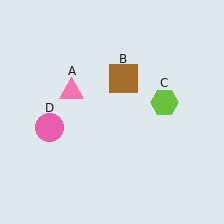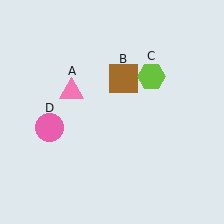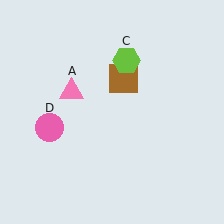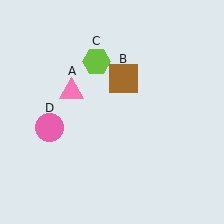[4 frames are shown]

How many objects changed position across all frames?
1 object changed position: lime hexagon (object C).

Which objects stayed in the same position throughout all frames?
Pink triangle (object A) and brown square (object B) and pink circle (object D) remained stationary.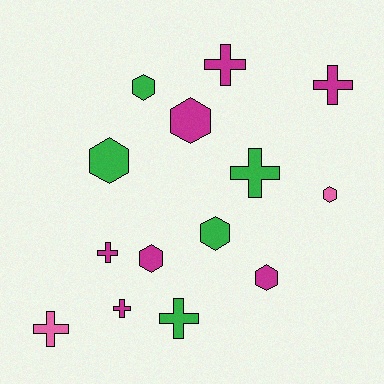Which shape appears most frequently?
Hexagon, with 7 objects.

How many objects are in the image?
There are 14 objects.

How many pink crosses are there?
There is 1 pink cross.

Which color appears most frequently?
Magenta, with 7 objects.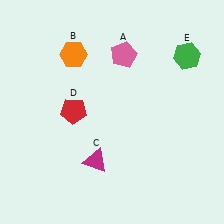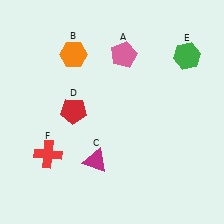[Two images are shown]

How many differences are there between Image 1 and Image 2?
There is 1 difference between the two images.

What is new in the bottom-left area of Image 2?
A red cross (F) was added in the bottom-left area of Image 2.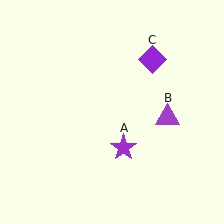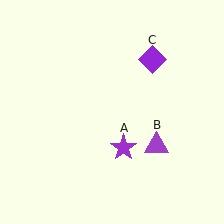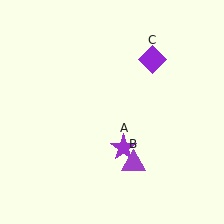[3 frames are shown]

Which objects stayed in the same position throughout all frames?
Purple star (object A) and purple diamond (object C) remained stationary.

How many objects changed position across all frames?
1 object changed position: purple triangle (object B).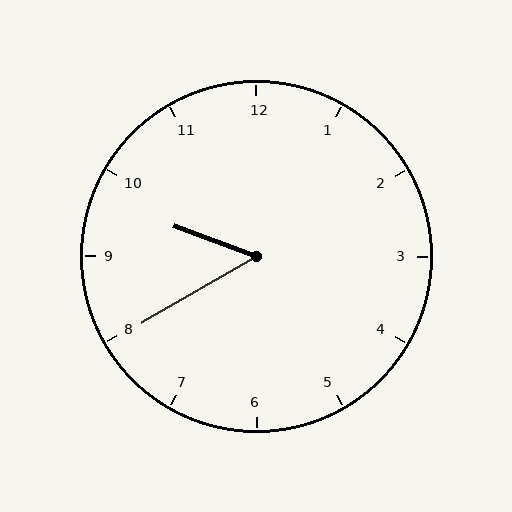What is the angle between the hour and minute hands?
Approximately 50 degrees.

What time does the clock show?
9:40.